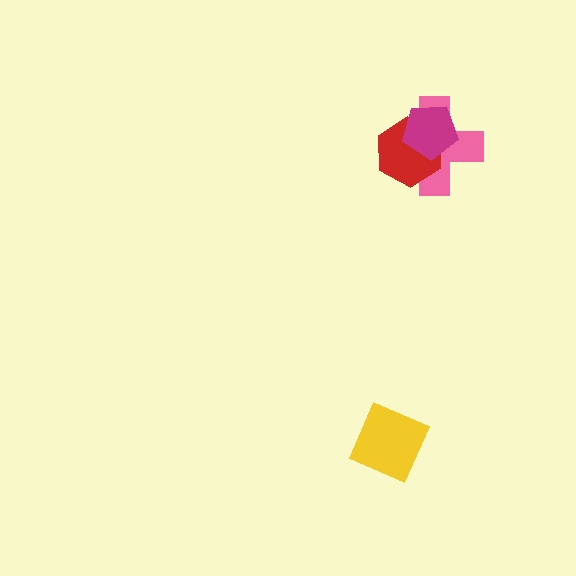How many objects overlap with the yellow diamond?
0 objects overlap with the yellow diamond.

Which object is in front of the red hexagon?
The magenta pentagon is in front of the red hexagon.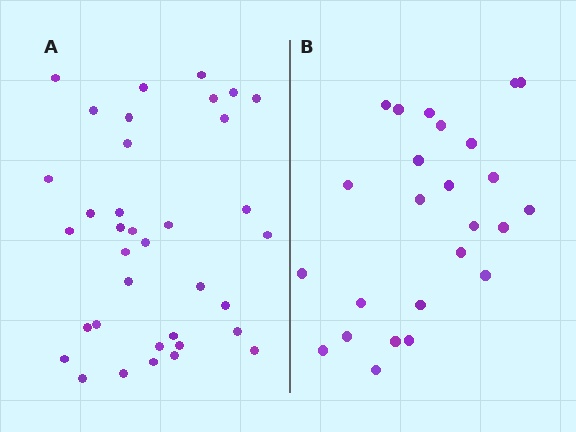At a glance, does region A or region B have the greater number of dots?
Region A (the left region) has more dots.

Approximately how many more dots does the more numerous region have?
Region A has roughly 12 or so more dots than region B.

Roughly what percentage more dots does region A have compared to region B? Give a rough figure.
About 45% more.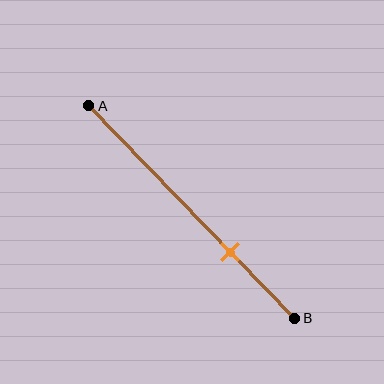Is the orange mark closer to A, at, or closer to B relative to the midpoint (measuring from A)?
The orange mark is closer to point B than the midpoint of segment AB.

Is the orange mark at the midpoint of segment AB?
No, the mark is at about 70% from A, not at the 50% midpoint.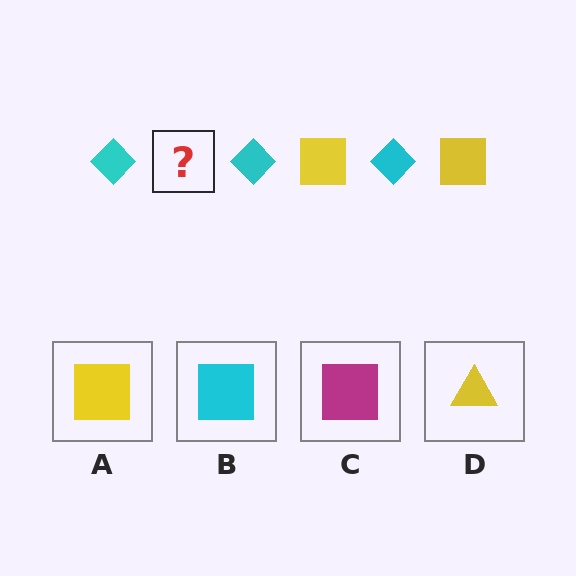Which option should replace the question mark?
Option A.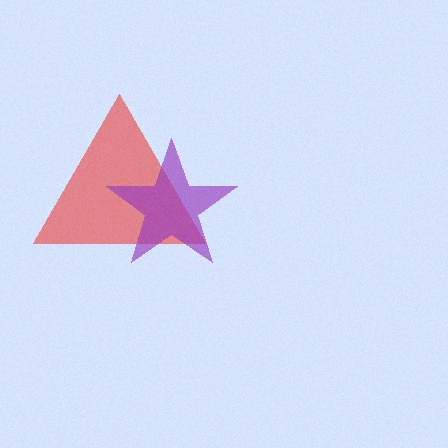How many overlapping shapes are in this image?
There are 2 overlapping shapes in the image.